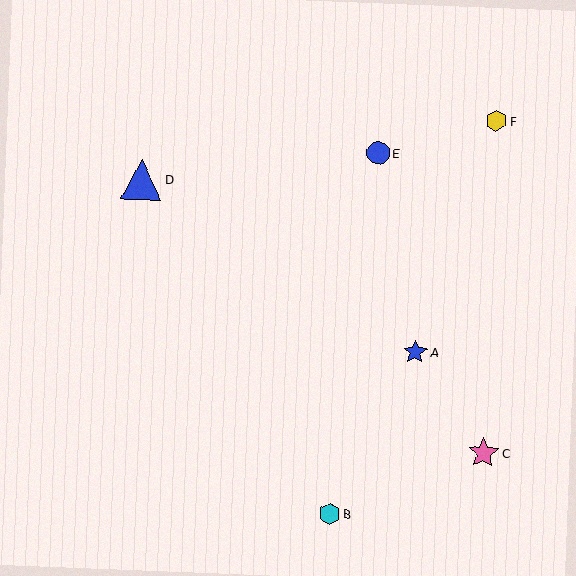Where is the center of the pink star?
The center of the pink star is at (484, 453).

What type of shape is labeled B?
Shape B is a cyan hexagon.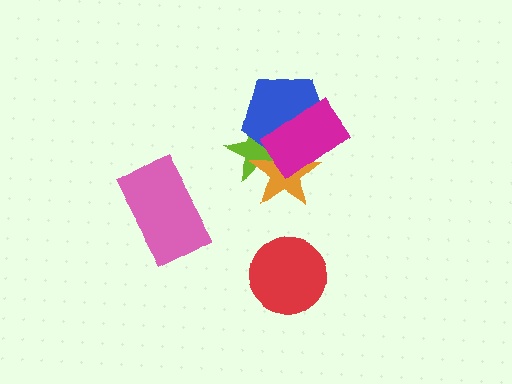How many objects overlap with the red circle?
0 objects overlap with the red circle.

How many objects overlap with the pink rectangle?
0 objects overlap with the pink rectangle.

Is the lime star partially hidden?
Yes, it is partially covered by another shape.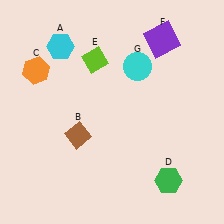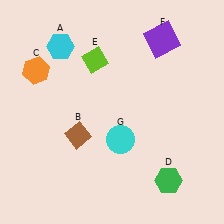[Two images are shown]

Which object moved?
The cyan circle (G) moved down.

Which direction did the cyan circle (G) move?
The cyan circle (G) moved down.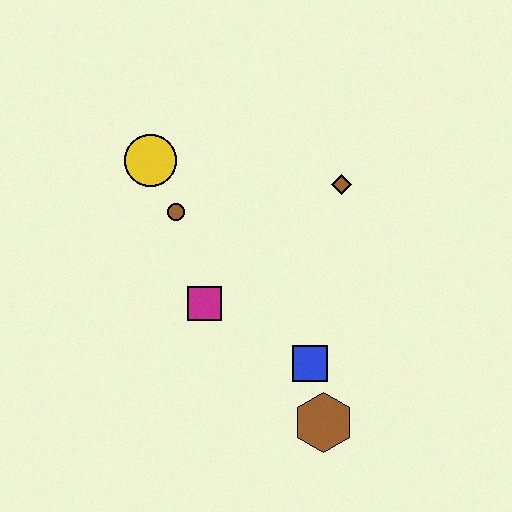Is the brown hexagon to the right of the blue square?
Yes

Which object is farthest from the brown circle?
The brown hexagon is farthest from the brown circle.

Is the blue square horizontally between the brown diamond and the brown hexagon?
No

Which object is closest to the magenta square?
The brown circle is closest to the magenta square.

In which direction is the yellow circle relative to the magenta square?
The yellow circle is above the magenta square.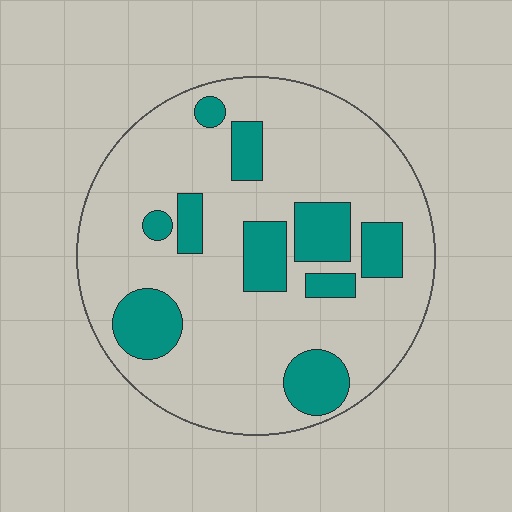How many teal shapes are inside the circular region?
10.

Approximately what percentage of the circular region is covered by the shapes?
Approximately 20%.